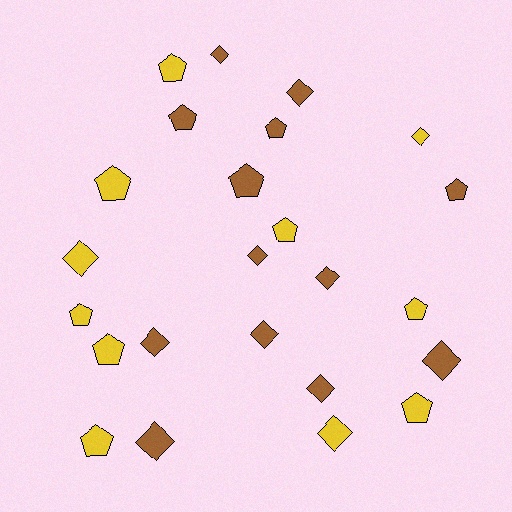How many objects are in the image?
There are 24 objects.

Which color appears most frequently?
Brown, with 13 objects.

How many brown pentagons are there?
There are 4 brown pentagons.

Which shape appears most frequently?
Pentagon, with 12 objects.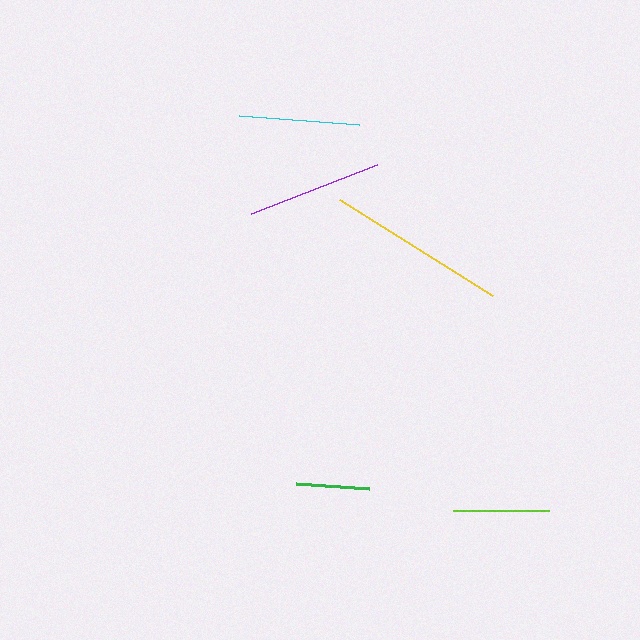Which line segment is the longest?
The yellow line is the longest at approximately 180 pixels.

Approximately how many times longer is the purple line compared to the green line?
The purple line is approximately 1.8 times the length of the green line.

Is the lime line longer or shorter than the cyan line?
The cyan line is longer than the lime line.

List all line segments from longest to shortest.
From longest to shortest: yellow, purple, cyan, lime, green.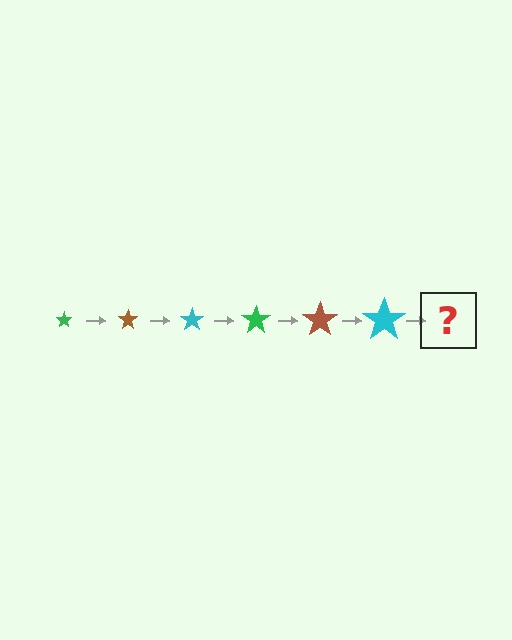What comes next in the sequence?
The next element should be a green star, larger than the previous one.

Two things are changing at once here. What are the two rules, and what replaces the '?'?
The two rules are that the star grows larger each step and the color cycles through green, brown, and cyan. The '?' should be a green star, larger than the previous one.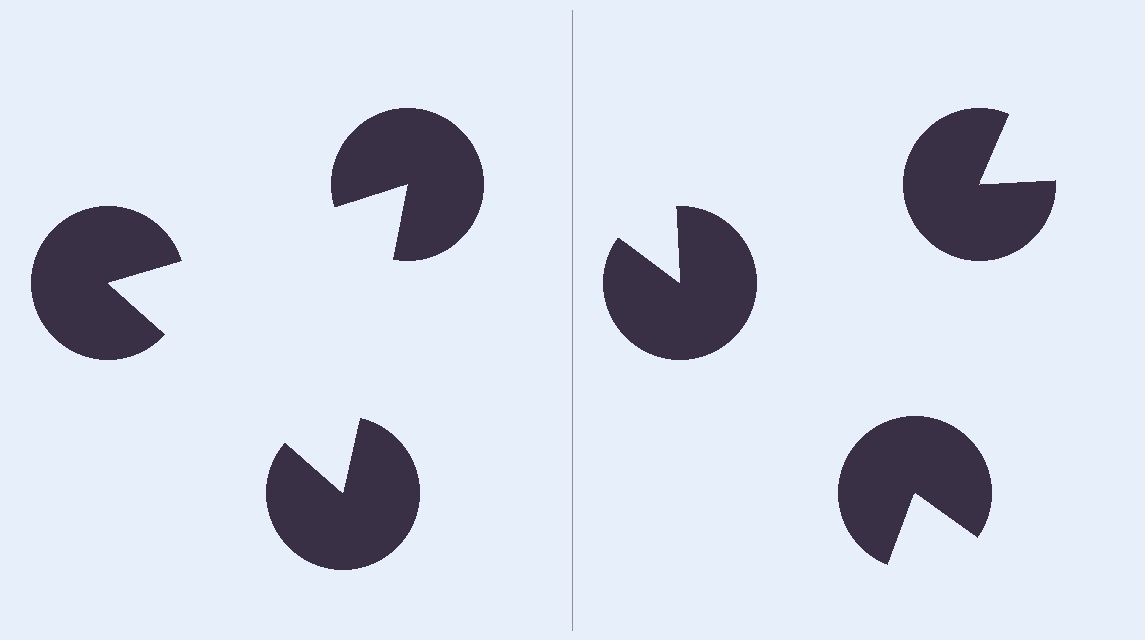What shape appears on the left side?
An illusory triangle.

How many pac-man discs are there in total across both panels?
6 — 3 on each side.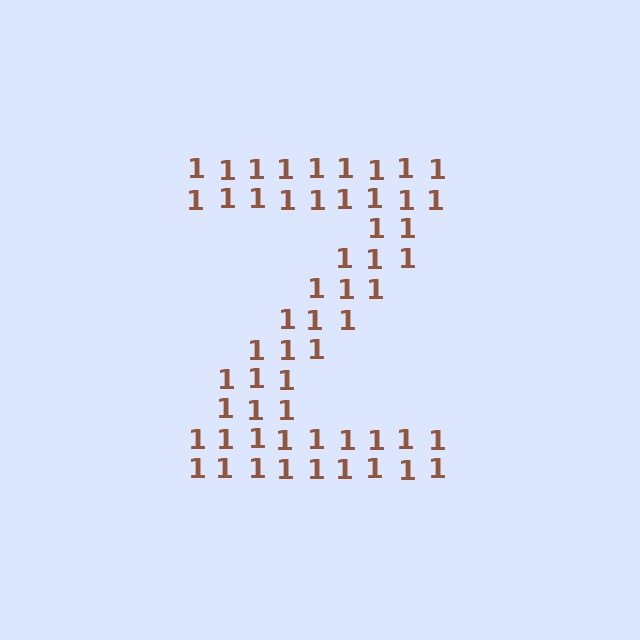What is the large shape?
The large shape is the letter Z.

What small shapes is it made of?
It is made of small digit 1's.